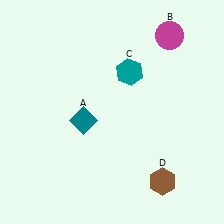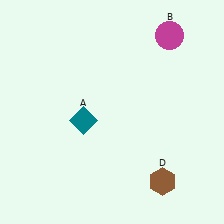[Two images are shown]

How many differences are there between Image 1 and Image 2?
There is 1 difference between the two images.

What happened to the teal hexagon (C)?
The teal hexagon (C) was removed in Image 2. It was in the top-right area of Image 1.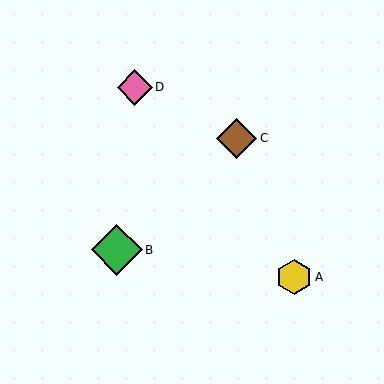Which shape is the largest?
The green diamond (labeled B) is the largest.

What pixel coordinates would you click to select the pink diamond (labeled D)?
Click at (135, 87) to select the pink diamond D.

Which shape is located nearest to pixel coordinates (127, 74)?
The pink diamond (labeled D) at (135, 87) is nearest to that location.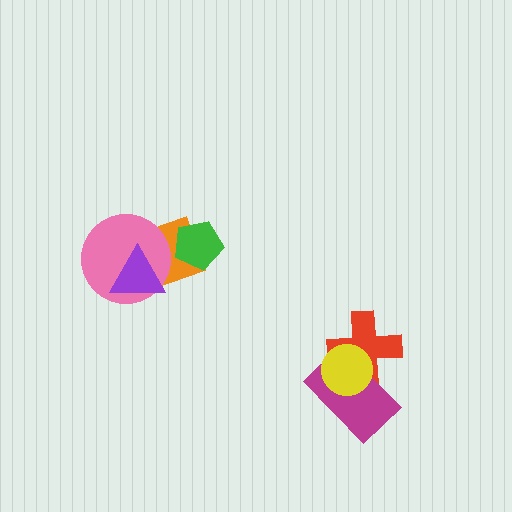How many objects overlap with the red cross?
2 objects overlap with the red cross.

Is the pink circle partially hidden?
Yes, it is partially covered by another shape.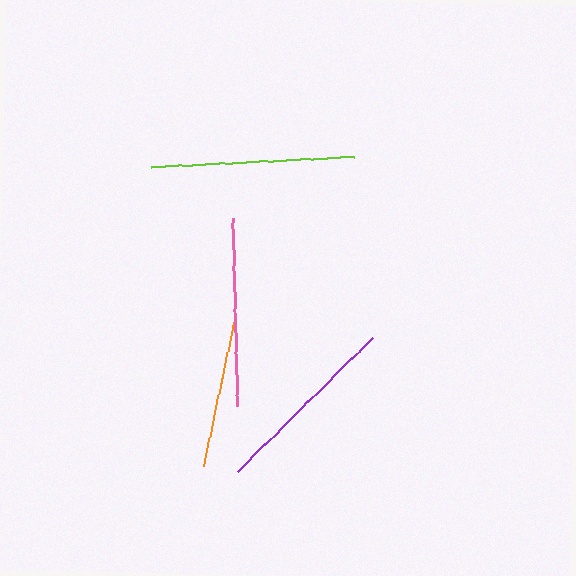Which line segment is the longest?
The lime line is the longest at approximately 203 pixels.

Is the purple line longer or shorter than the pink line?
The purple line is longer than the pink line.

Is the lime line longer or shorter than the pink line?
The lime line is longer than the pink line.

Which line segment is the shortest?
The orange line is the shortest at approximately 148 pixels.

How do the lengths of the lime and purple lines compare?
The lime and purple lines are approximately the same length.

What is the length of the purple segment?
The purple segment is approximately 190 pixels long.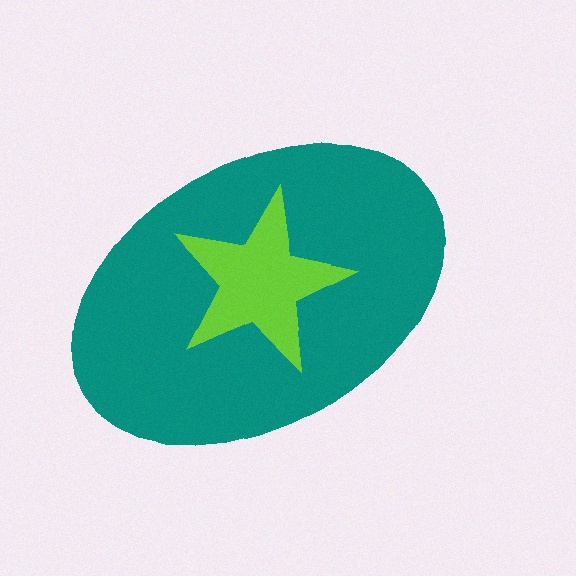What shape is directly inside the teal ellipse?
The lime star.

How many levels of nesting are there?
2.